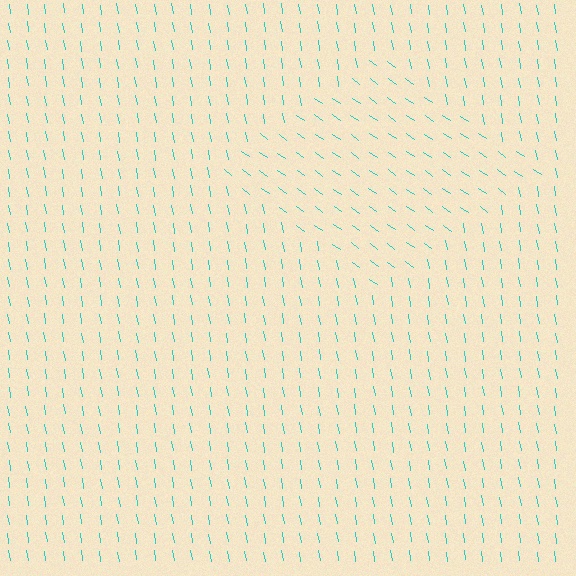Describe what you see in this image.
The image is filled with small cyan line segments. A diamond region in the image has lines oriented differently from the surrounding lines, creating a visible texture boundary.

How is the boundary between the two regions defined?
The boundary is defined purely by a change in line orientation (approximately 45 degrees difference). All lines are the same color and thickness.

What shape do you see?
I see a diamond.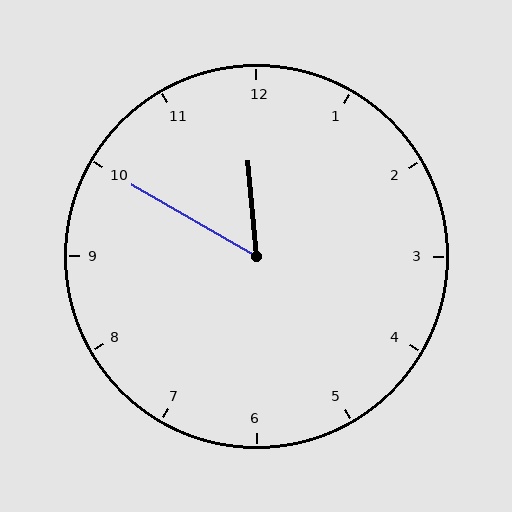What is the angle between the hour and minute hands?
Approximately 55 degrees.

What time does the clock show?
11:50.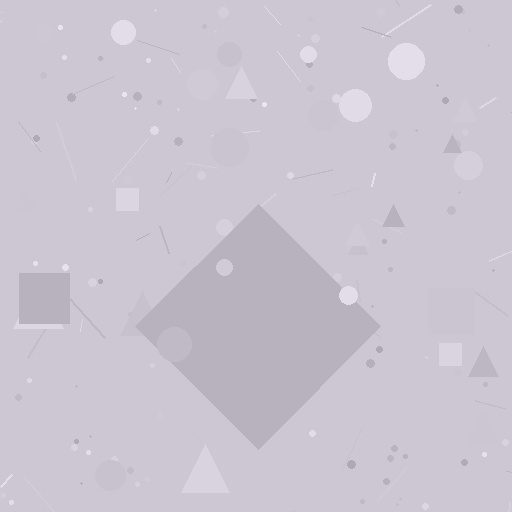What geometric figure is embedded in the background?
A diamond is embedded in the background.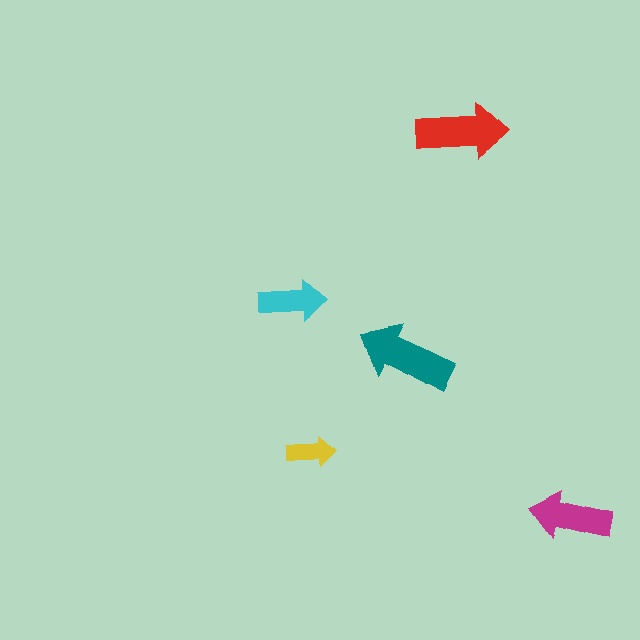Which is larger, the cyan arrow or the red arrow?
The red one.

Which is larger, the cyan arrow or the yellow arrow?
The cyan one.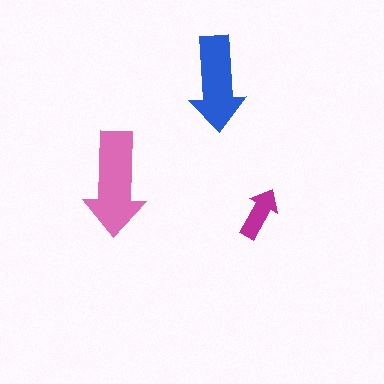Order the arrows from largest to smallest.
the pink one, the blue one, the magenta one.